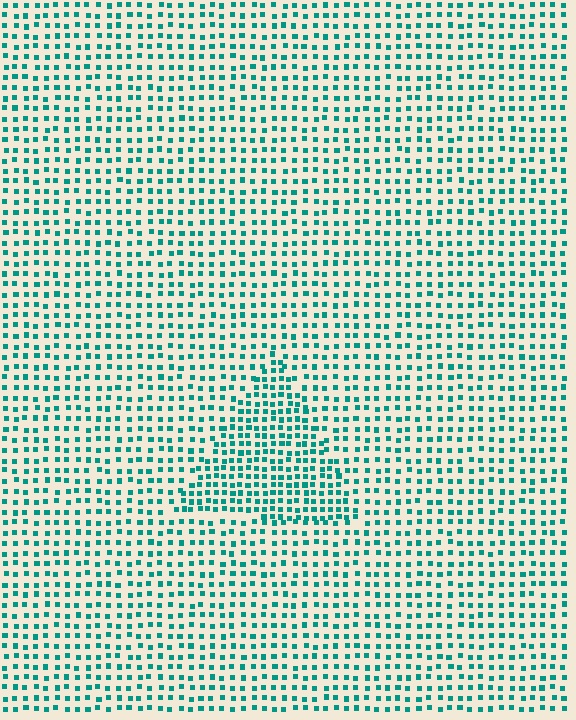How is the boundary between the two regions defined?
The boundary is defined by a change in element density (approximately 1.6x ratio). All elements are the same color, size, and shape.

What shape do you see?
I see a triangle.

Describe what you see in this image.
The image contains small teal elements arranged at two different densities. A triangle-shaped region is visible where the elements are more densely packed than the surrounding area.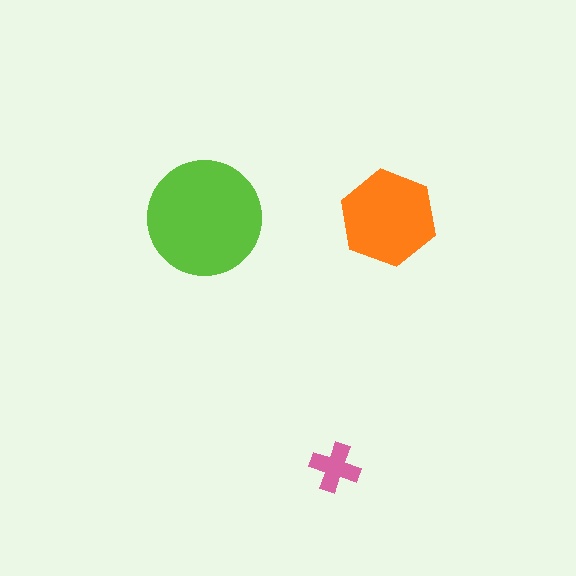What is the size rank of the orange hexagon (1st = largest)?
2nd.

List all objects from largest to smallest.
The lime circle, the orange hexagon, the pink cross.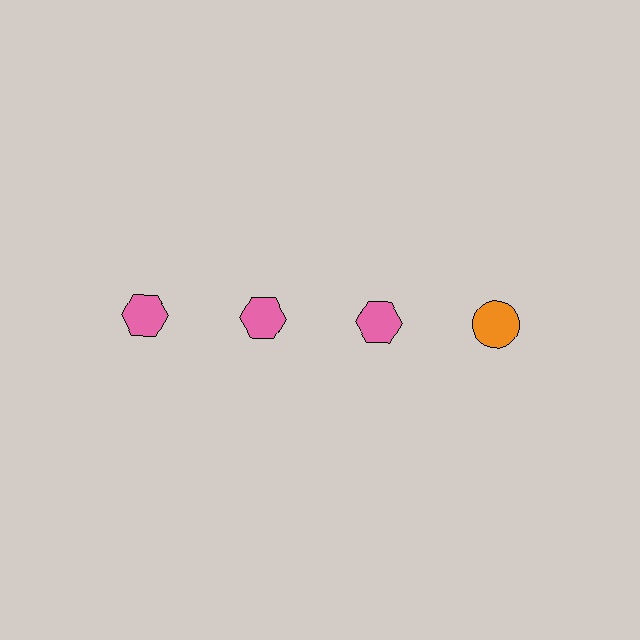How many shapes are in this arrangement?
There are 4 shapes arranged in a grid pattern.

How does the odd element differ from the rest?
It differs in both color (orange instead of pink) and shape (circle instead of hexagon).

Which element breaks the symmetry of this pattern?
The orange circle in the top row, second from right column breaks the symmetry. All other shapes are pink hexagons.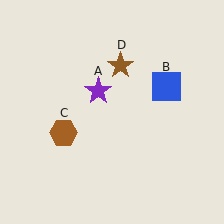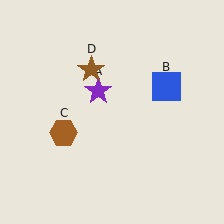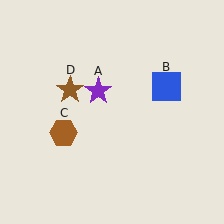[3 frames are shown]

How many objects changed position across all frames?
1 object changed position: brown star (object D).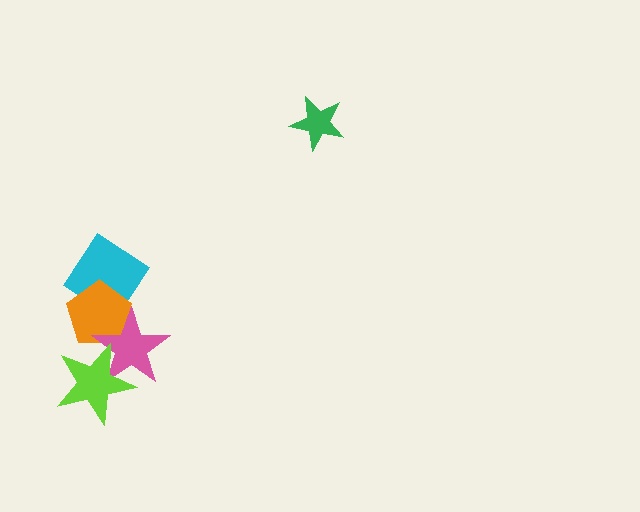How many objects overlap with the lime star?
2 objects overlap with the lime star.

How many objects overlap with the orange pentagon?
3 objects overlap with the orange pentagon.